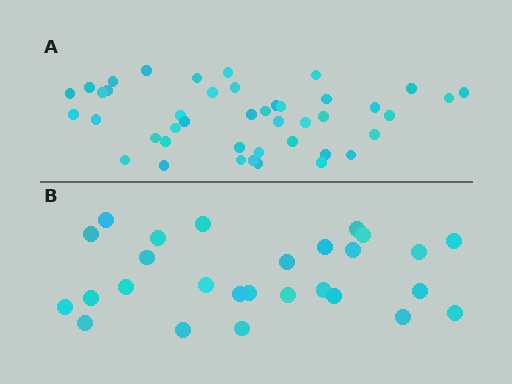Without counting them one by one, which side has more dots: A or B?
Region A (the top region) has more dots.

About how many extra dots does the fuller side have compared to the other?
Region A has approximately 15 more dots than region B.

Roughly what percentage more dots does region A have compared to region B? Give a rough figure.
About 60% more.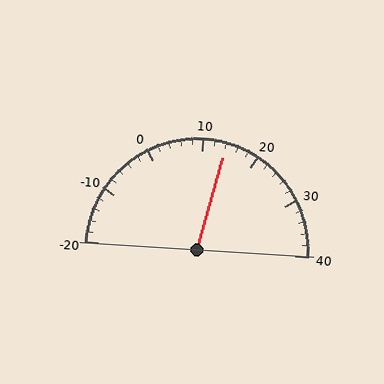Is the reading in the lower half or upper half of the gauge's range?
The reading is in the upper half of the range (-20 to 40).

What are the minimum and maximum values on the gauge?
The gauge ranges from -20 to 40.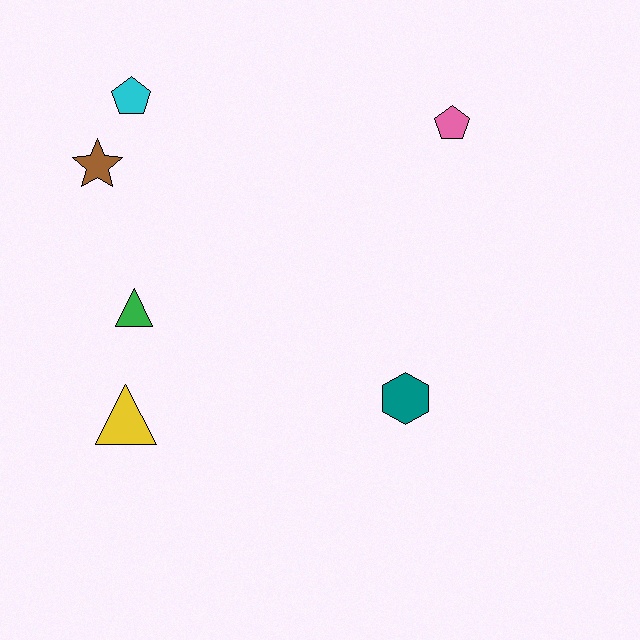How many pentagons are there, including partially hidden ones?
There are 2 pentagons.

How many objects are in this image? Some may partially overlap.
There are 6 objects.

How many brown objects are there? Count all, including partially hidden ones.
There is 1 brown object.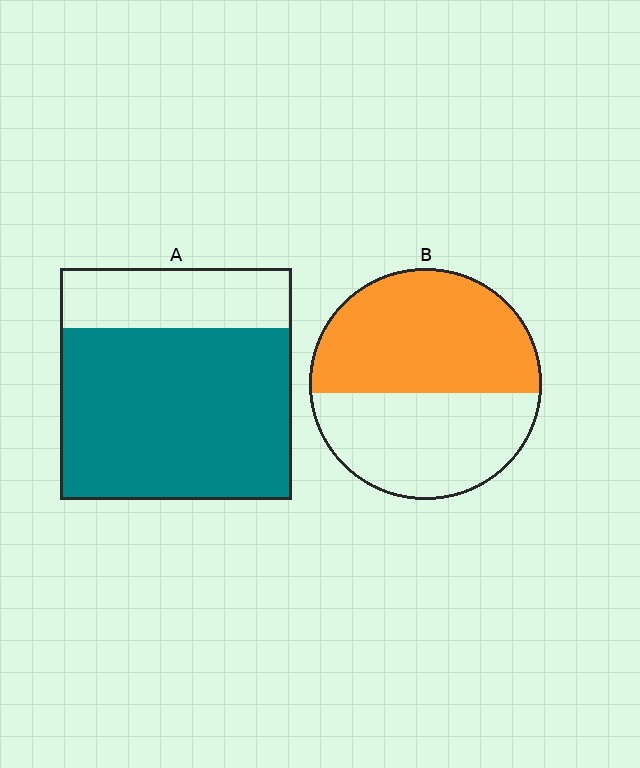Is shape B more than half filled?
Yes.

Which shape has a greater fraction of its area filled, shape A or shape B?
Shape A.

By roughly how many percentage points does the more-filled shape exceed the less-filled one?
By roughly 20 percentage points (A over B).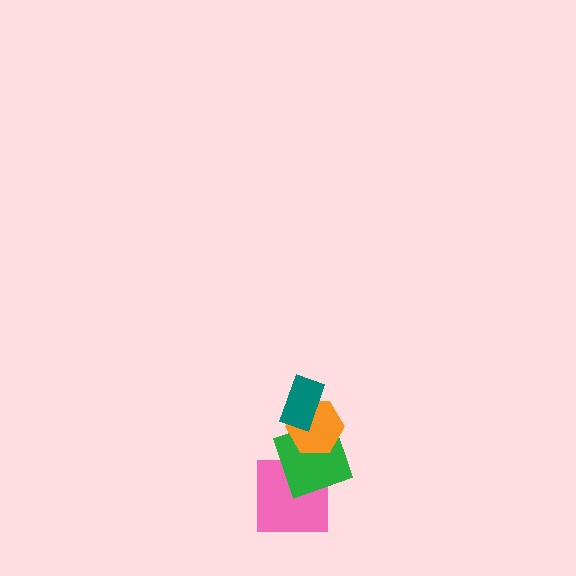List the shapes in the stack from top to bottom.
From top to bottom: the teal rectangle, the orange hexagon, the green square, the pink square.